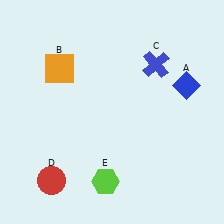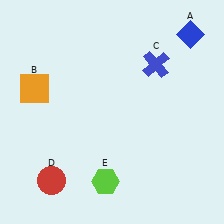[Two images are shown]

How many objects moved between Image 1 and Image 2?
2 objects moved between the two images.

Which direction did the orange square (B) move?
The orange square (B) moved left.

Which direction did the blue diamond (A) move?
The blue diamond (A) moved up.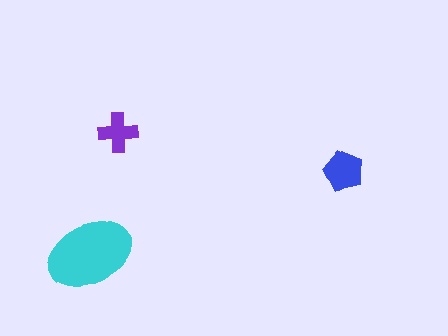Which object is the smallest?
The purple cross.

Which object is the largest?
The cyan ellipse.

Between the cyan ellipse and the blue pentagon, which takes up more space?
The cyan ellipse.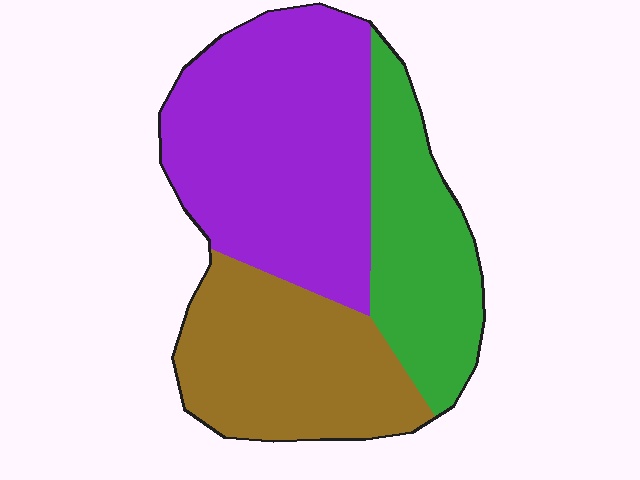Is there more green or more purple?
Purple.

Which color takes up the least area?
Green, at roughly 25%.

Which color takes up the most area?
Purple, at roughly 45%.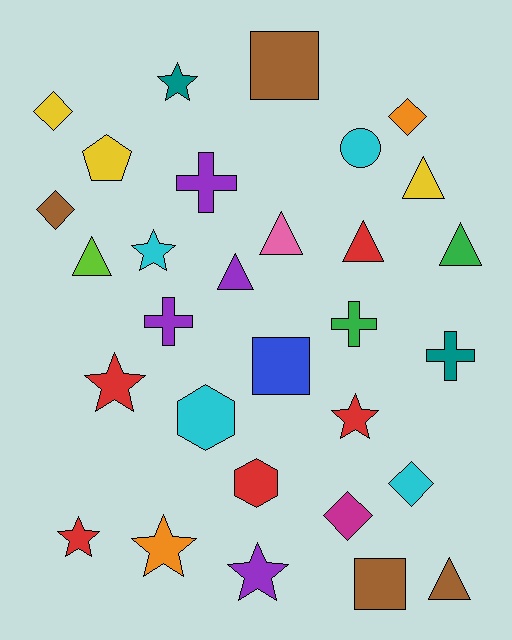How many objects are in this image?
There are 30 objects.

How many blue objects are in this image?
There is 1 blue object.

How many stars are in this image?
There are 7 stars.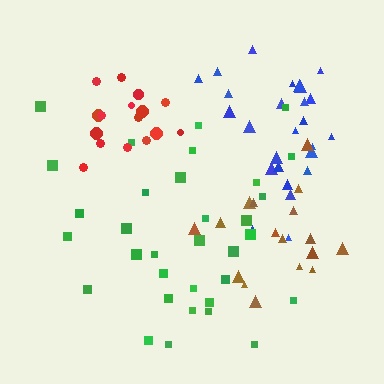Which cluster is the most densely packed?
Red.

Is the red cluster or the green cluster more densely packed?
Red.